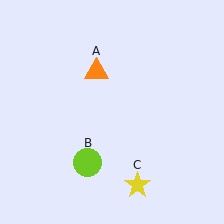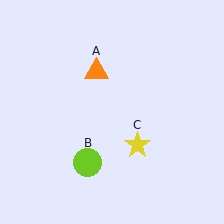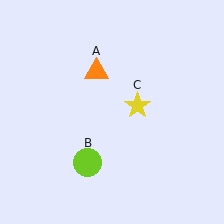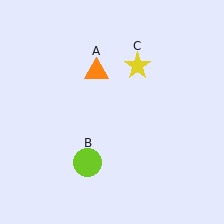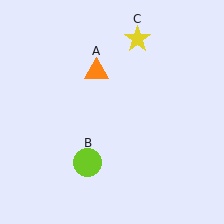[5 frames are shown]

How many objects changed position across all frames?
1 object changed position: yellow star (object C).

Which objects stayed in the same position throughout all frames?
Orange triangle (object A) and lime circle (object B) remained stationary.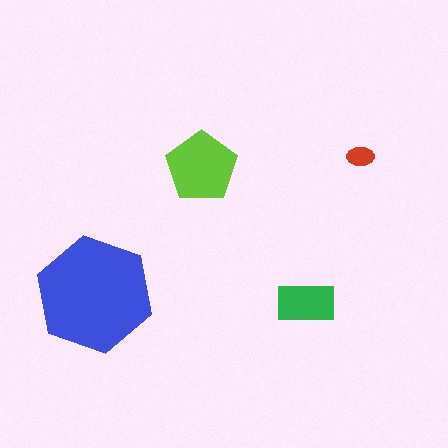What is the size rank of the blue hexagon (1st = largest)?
1st.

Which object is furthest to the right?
The red ellipse is rightmost.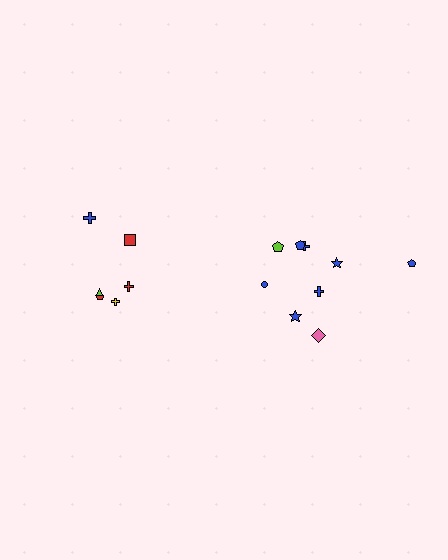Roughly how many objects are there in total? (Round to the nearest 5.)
Roughly 15 objects in total.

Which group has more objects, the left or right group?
The right group.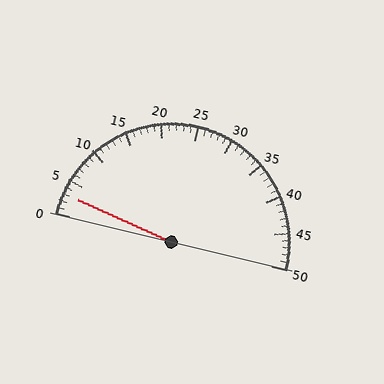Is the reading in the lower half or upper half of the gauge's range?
The reading is in the lower half of the range (0 to 50).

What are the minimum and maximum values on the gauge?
The gauge ranges from 0 to 50.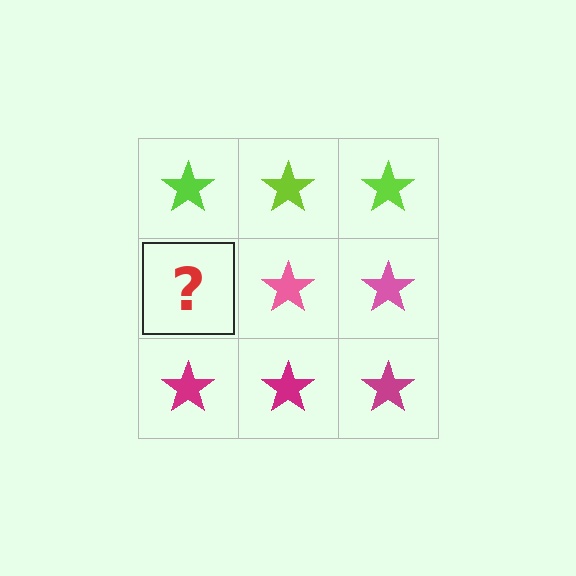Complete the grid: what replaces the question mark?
The question mark should be replaced with a pink star.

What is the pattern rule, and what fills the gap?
The rule is that each row has a consistent color. The gap should be filled with a pink star.